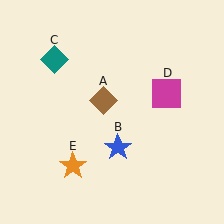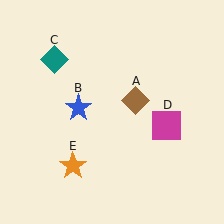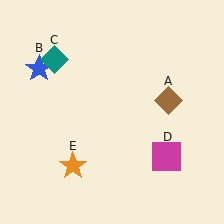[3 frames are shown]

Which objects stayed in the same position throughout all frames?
Teal diamond (object C) and orange star (object E) remained stationary.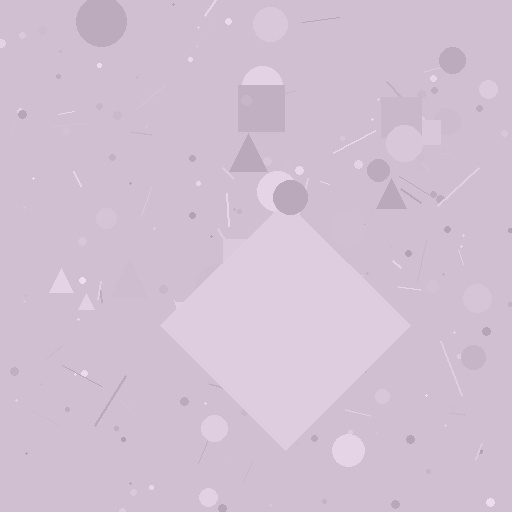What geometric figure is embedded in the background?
A diamond is embedded in the background.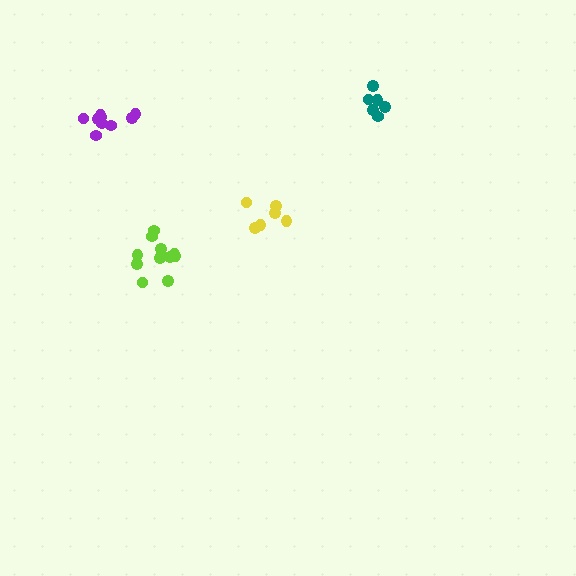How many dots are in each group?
Group 1: 11 dots, Group 2: 6 dots, Group 3: 6 dots, Group 4: 9 dots (32 total).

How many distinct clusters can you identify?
There are 4 distinct clusters.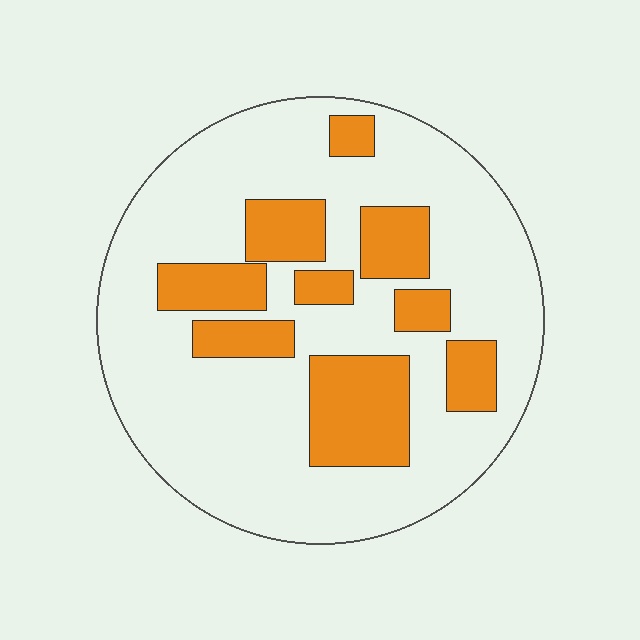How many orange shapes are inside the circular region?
9.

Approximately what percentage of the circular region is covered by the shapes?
Approximately 25%.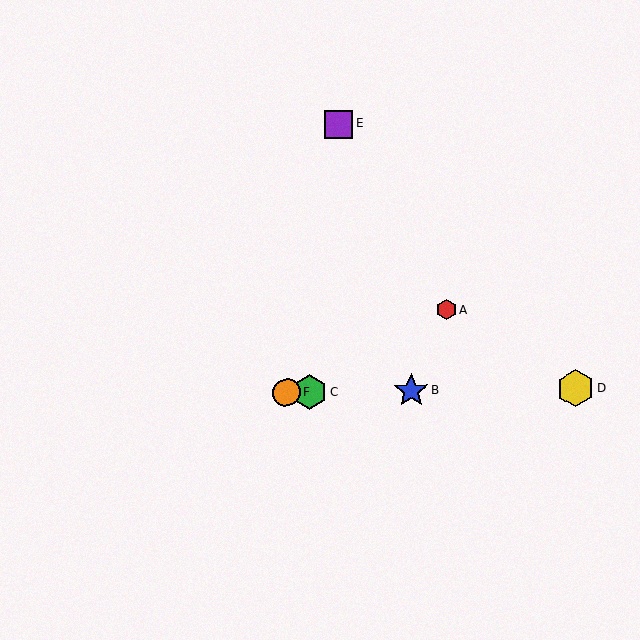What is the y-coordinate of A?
Object A is at y≈310.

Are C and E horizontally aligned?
No, C is at y≈392 and E is at y≈124.